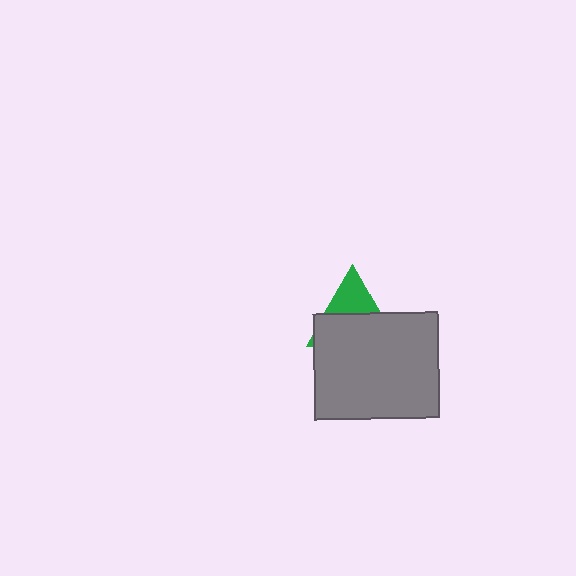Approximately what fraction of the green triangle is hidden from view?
Roughly 64% of the green triangle is hidden behind the gray rectangle.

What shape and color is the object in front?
The object in front is a gray rectangle.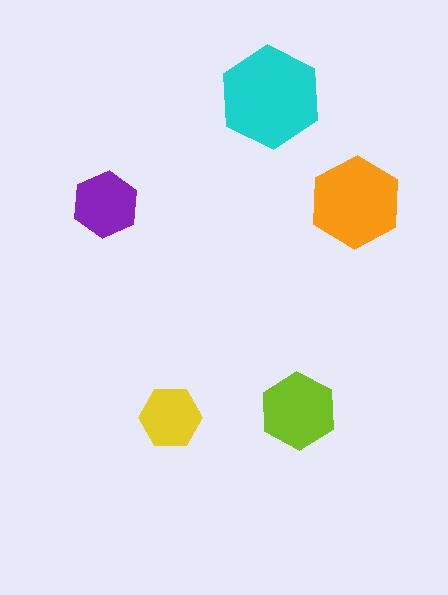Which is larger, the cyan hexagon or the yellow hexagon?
The cyan one.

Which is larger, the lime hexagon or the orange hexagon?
The orange one.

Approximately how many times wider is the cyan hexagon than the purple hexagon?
About 1.5 times wider.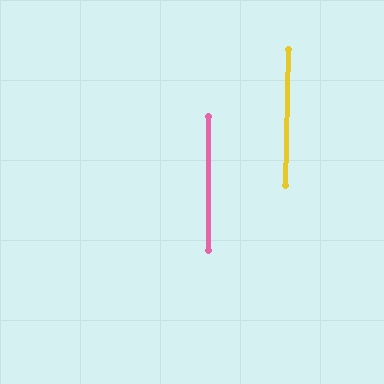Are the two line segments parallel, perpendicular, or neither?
Parallel — their directions differ by only 1.4°.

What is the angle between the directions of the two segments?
Approximately 1 degree.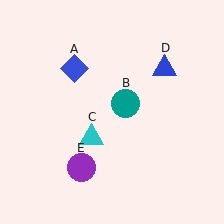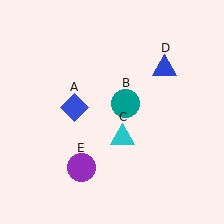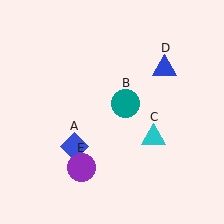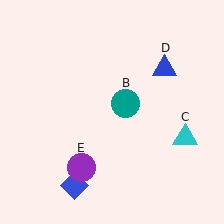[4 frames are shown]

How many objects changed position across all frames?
2 objects changed position: blue diamond (object A), cyan triangle (object C).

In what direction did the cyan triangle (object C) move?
The cyan triangle (object C) moved right.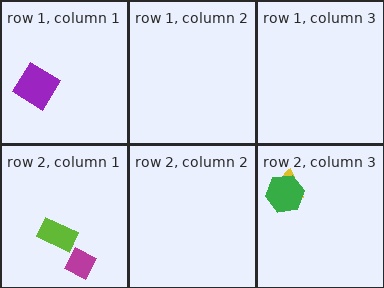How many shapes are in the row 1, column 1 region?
1.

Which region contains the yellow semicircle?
The row 2, column 3 region.